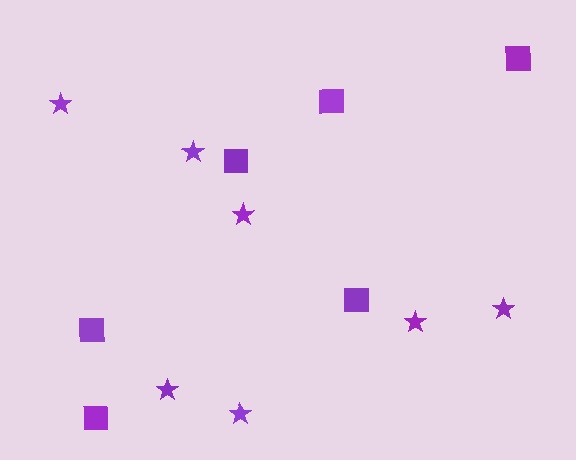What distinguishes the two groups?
There are 2 groups: one group of stars (7) and one group of squares (6).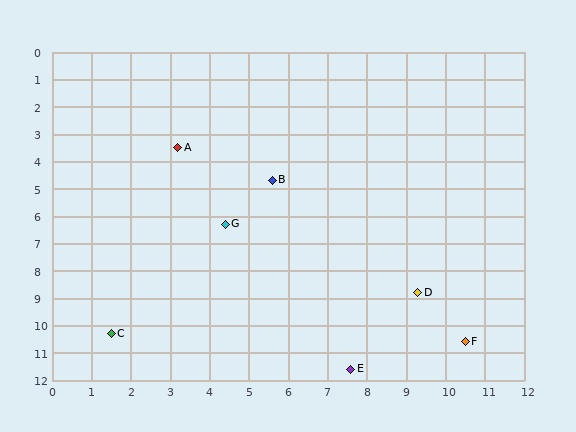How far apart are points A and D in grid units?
Points A and D are about 8.1 grid units apart.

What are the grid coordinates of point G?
Point G is at approximately (4.4, 6.3).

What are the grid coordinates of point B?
Point B is at approximately (5.6, 4.7).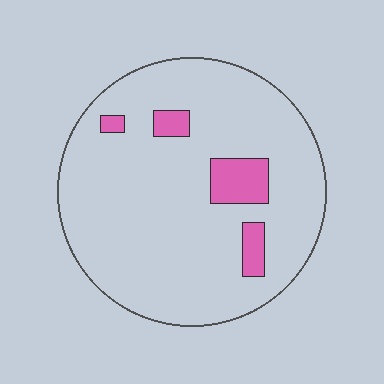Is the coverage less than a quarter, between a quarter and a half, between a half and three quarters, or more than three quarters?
Less than a quarter.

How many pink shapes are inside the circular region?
4.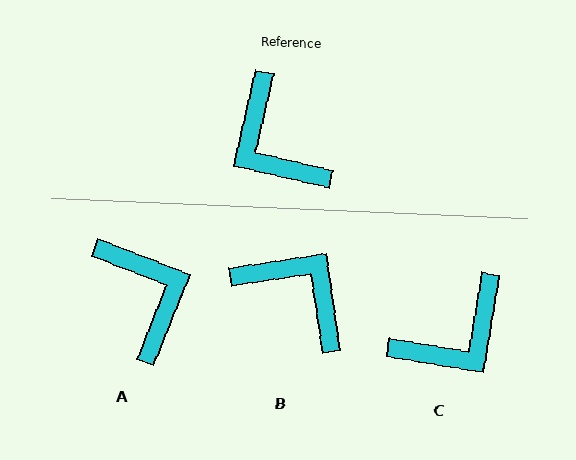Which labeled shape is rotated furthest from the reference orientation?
A, about 172 degrees away.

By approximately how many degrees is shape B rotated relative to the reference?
Approximately 158 degrees clockwise.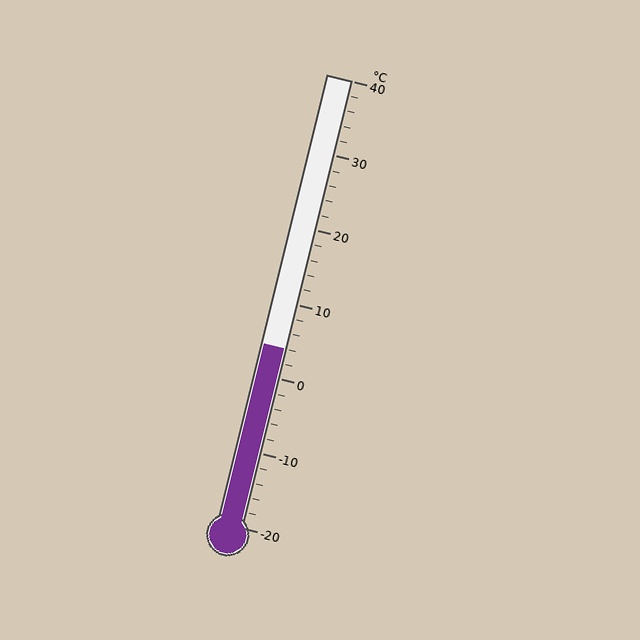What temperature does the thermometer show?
The thermometer shows approximately 4°C.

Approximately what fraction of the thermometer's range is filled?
The thermometer is filled to approximately 40% of its range.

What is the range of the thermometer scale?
The thermometer scale ranges from -20°C to 40°C.